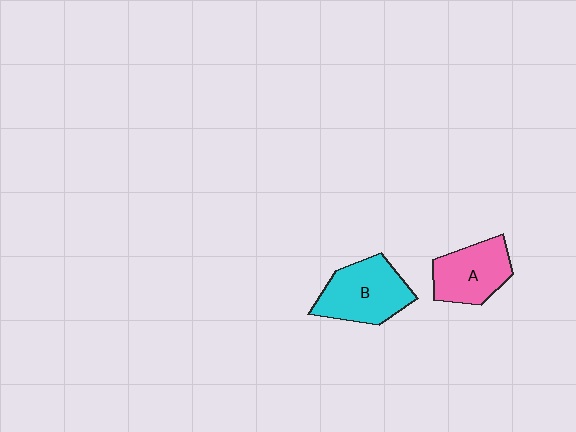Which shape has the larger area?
Shape B (cyan).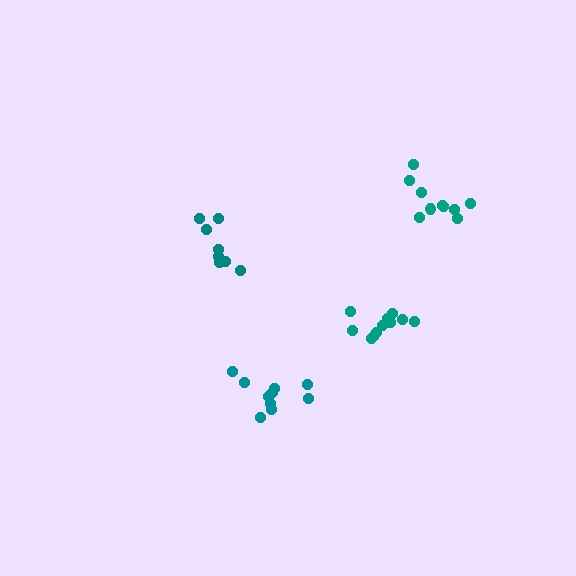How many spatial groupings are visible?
There are 4 spatial groupings.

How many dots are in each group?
Group 1: 10 dots, Group 2: 10 dots, Group 3: 11 dots, Group 4: 8 dots (39 total).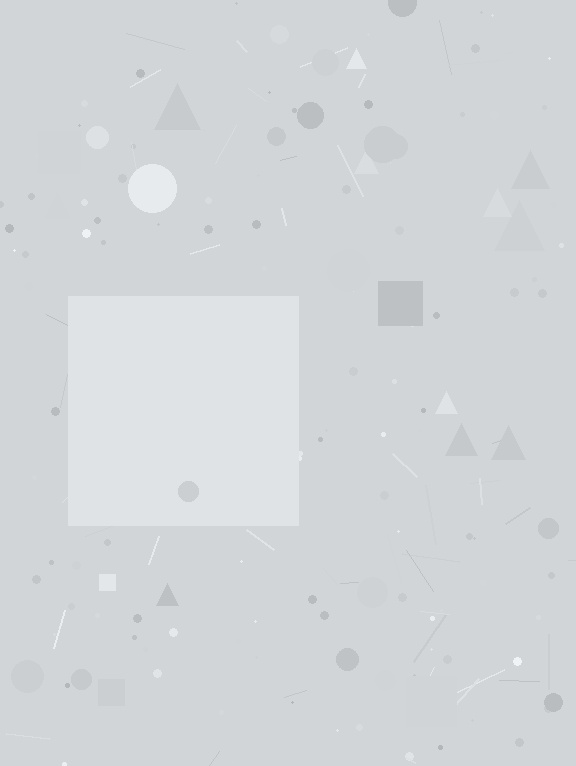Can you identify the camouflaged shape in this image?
The camouflaged shape is a square.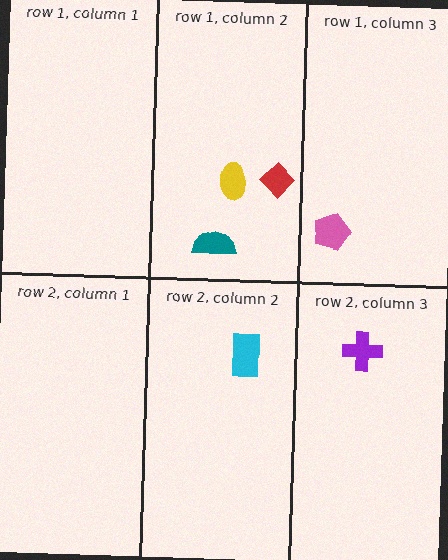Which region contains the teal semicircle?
The row 1, column 2 region.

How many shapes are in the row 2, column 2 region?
1.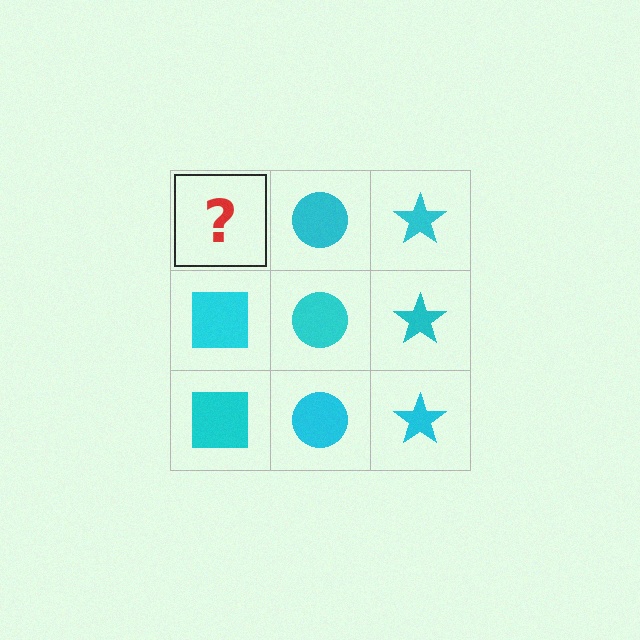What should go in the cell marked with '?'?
The missing cell should contain a cyan square.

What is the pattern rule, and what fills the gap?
The rule is that each column has a consistent shape. The gap should be filled with a cyan square.